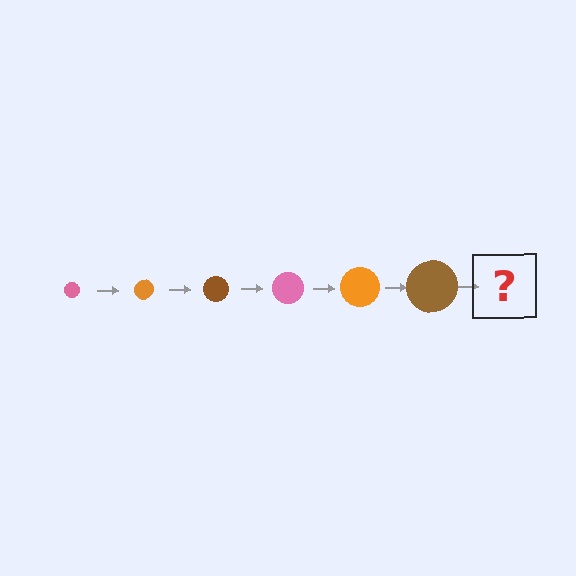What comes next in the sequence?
The next element should be a pink circle, larger than the previous one.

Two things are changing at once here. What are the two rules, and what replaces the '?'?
The two rules are that the circle grows larger each step and the color cycles through pink, orange, and brown. The '?' should be a pink circle, larger than the previous one.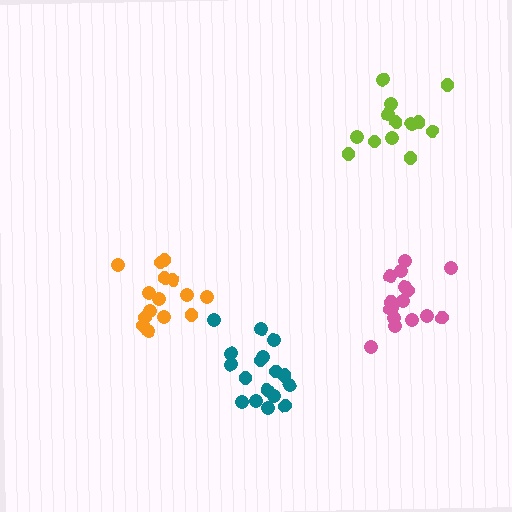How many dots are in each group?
Group 1: 16 dots, Group 2: 15 dots, Group 3: 13 dots, Group 4: 17 dots (61 total).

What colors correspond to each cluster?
The clusters are colored: pink, orange, lime, teal.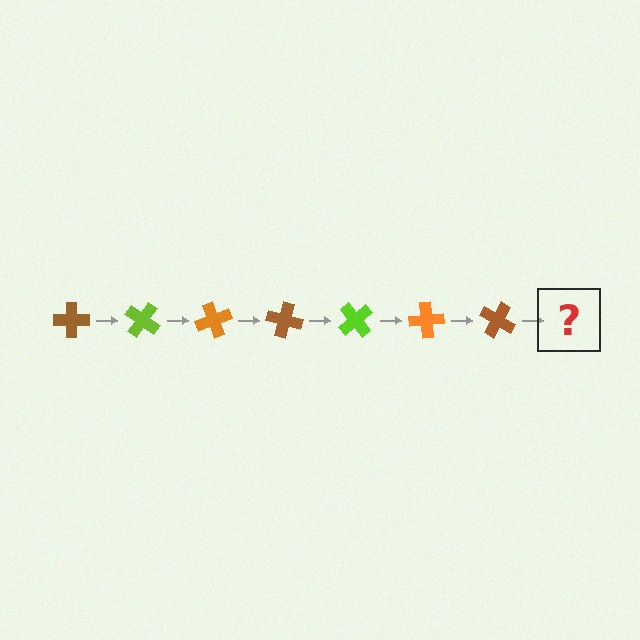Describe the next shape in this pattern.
It should be a lime cross, rotated 245 degrees from the start.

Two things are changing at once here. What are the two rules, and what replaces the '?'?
The two rules are that it rotates 35 degrees each step and the color cycles through brown, lime, and orange. The '?' should be a lime cross, rotated 245 degrees from the start.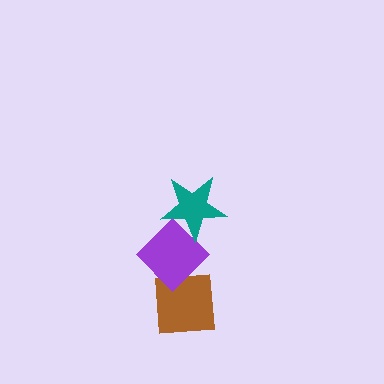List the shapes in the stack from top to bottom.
From top to bottom: the teal star, the purple diamond, the brown square.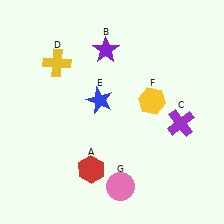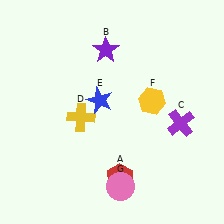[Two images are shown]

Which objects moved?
The objects that moved are: the red hexagon (A), the yellow cross (D).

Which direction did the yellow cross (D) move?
The yellow cross (D) moved down.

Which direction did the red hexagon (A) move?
The red hexagon (A) moved right.